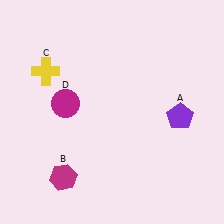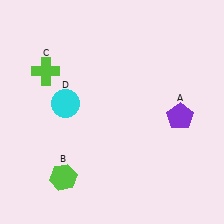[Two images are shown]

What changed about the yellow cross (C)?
In Image 1, C is yellow. In Image 2, it changed to lime.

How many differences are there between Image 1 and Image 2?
There are 3 differences between the two images.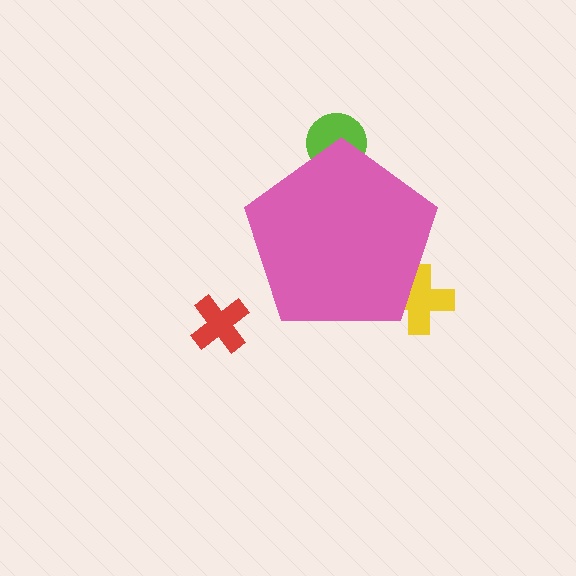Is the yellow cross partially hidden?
Yes, the yellow cross is partially hidden behind the pink pentagon.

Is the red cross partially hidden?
No, the red cross is fully visible.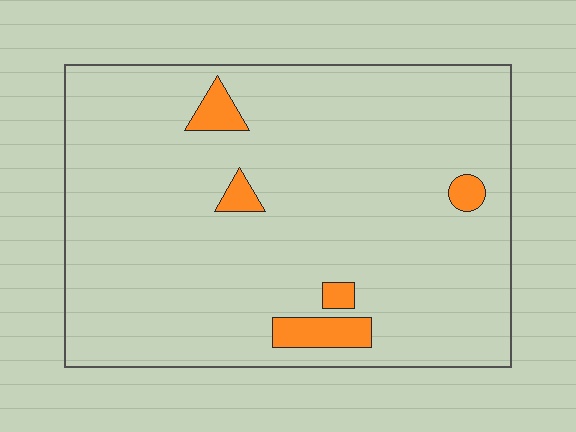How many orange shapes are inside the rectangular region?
5.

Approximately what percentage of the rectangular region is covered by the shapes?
Approximately 5%.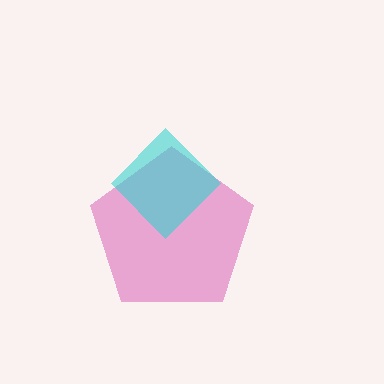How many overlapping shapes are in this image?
There are 2 overlapping shapes in the image.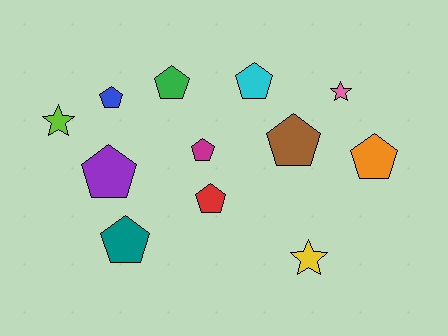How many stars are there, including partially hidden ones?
There are 3 stars.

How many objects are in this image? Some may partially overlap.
There are 12 objects.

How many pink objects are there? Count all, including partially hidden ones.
There is 1 pink object.